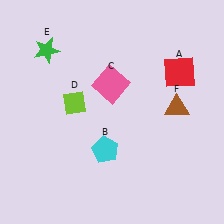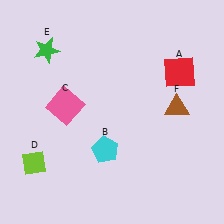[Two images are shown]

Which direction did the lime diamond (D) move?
The lime diamond (D) moved down.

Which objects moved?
The objects that moved are: the pink square (C), the lime diamond (D).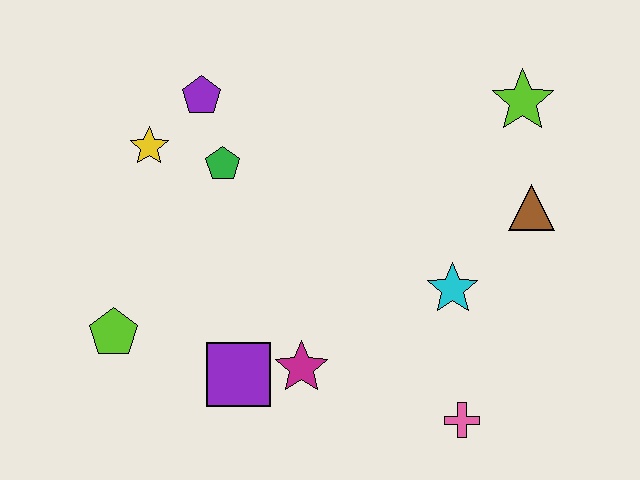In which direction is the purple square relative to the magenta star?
The purple square is to the left of the magenta star.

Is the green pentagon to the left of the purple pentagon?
No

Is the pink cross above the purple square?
No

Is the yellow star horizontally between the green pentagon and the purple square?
No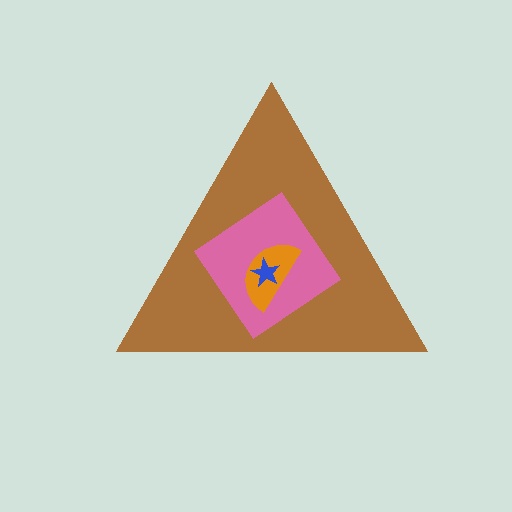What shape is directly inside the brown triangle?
The pink diamond.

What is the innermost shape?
The blue star.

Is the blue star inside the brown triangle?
Yes.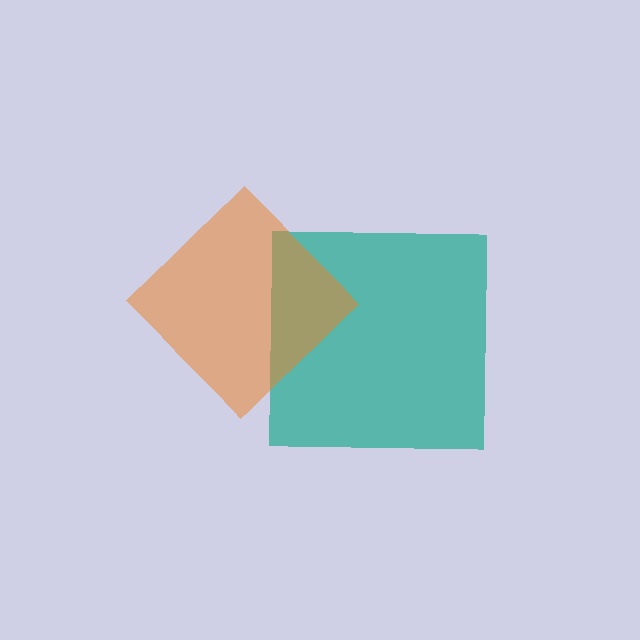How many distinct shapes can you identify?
There are 2 distinct shapes: a teal square, an orange diamond.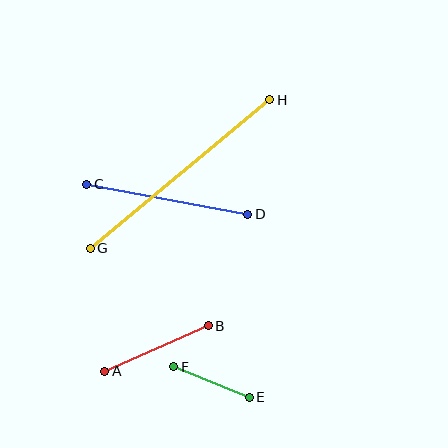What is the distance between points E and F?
The distance is approximately 81 pixels.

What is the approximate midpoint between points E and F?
The midpoint is at approximately (212, 382) pixels.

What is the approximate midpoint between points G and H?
The midpoint is at approximately (180, 174) pixels.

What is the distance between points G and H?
The distance is approximately 233 pixels.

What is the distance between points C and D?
The distance is approximately 164 pixels.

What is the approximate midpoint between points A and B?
The midpoint is at approximately (156, 348) pixels.